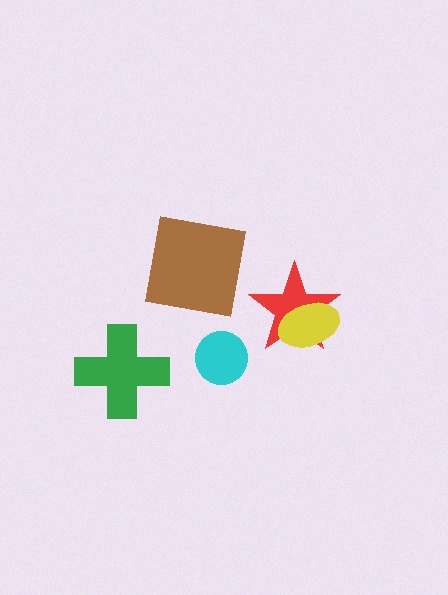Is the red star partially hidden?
Yes, it is partially covered by another shape.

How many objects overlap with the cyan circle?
0 objects overlap with the cyan circle.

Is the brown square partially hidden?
No, no other shape covers it.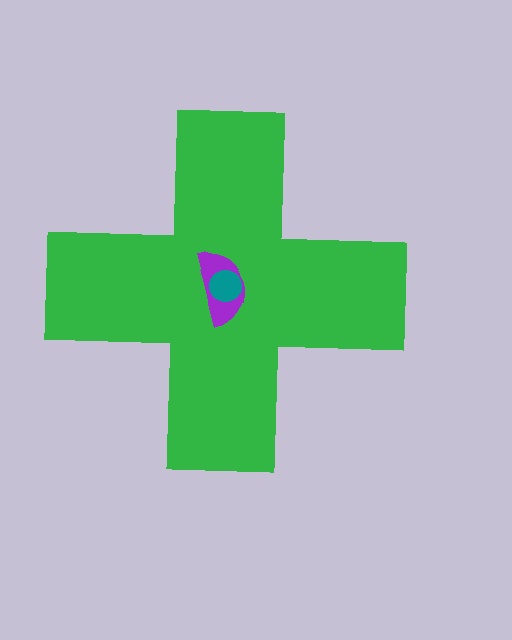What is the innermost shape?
The teal circle.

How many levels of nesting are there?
3.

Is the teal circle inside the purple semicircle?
Yes.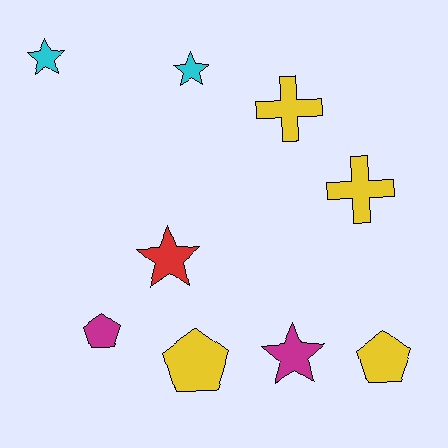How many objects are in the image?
There are 9 objects.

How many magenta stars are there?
There is 1 magenta star.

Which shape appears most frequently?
Star, with 4 objects.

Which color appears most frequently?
Yellow, with 4 objects.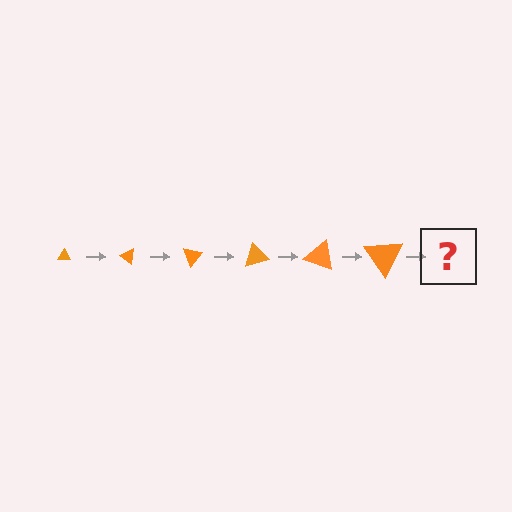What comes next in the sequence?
The next element should be a triangle, larger than the previous one and rotated 210 degrees from the start.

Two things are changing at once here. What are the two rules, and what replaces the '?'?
The two rules are that the triangle grows larger each step and it rotates 35 degrees each step. The '?' should be a triangle, larger than the previous one and rotated 210 degrees from the start.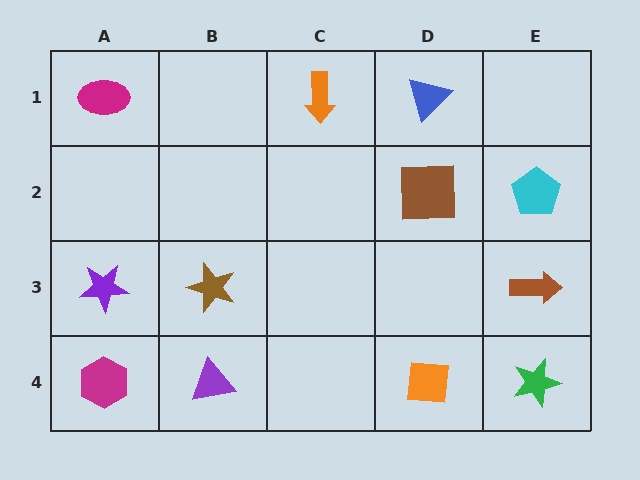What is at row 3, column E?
A brown arrow.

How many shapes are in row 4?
4 shapes.